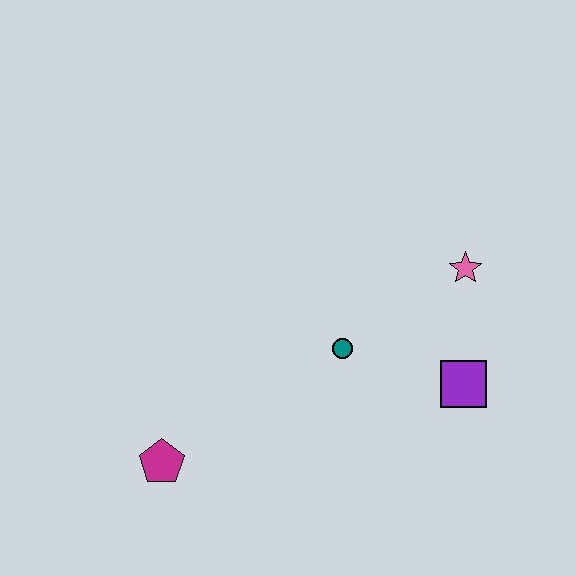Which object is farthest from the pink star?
The magenta pentagon is farthest from the pink star.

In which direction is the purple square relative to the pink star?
The purple square is below the pink star.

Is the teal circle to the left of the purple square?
Yes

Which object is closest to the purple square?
The pink star is closest to the purple square.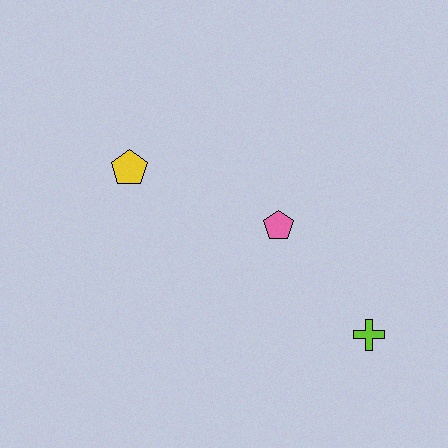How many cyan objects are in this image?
There are no cyan objects.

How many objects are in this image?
There are 3 objects.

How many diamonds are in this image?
There are no diamonds.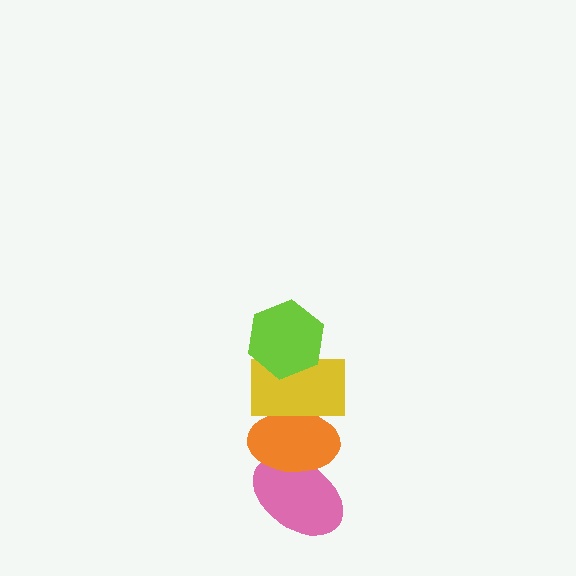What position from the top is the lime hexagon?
The lime hexagon is 1st from the top.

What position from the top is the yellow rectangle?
The yellow rectangle is 2nd from the top.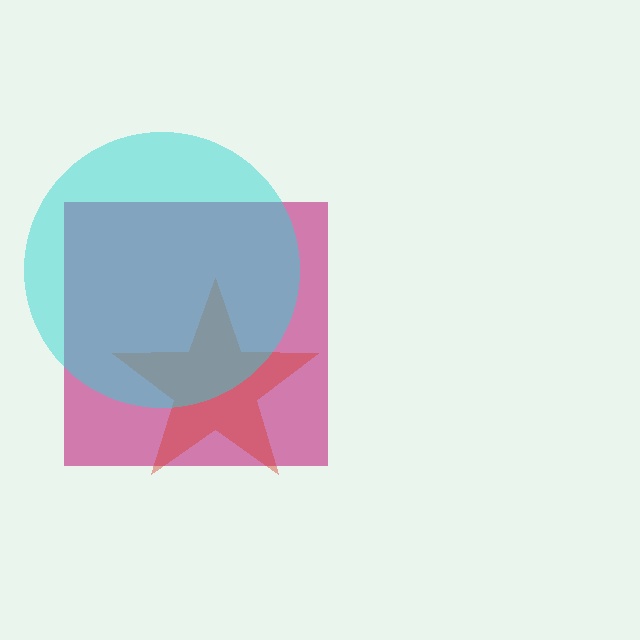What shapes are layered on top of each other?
The layered shapes are: a magenta square, a red star, a cyan circle.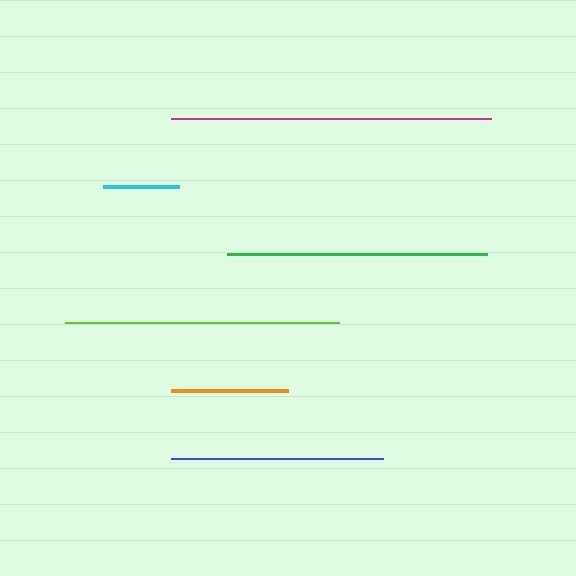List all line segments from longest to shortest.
From longest to shortest: magenta, lime, green, blue, orange, cyan.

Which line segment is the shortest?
The cyan line is the shortest at approximately 76 pixels.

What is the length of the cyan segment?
The cyan segment is approximately 76 pixels long.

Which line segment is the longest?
The magenta line is the longest at approximately 320 pixels.